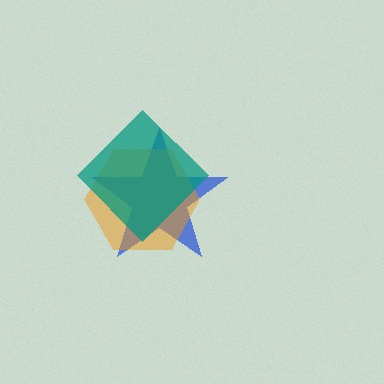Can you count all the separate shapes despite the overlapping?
Yes, there are 3 separate shapes.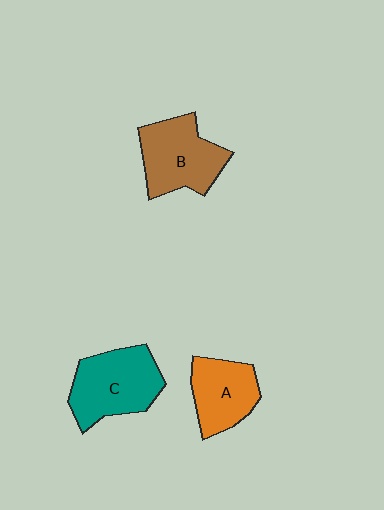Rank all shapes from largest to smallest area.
From largest to smallest: C (teal), B (brown), A (orange).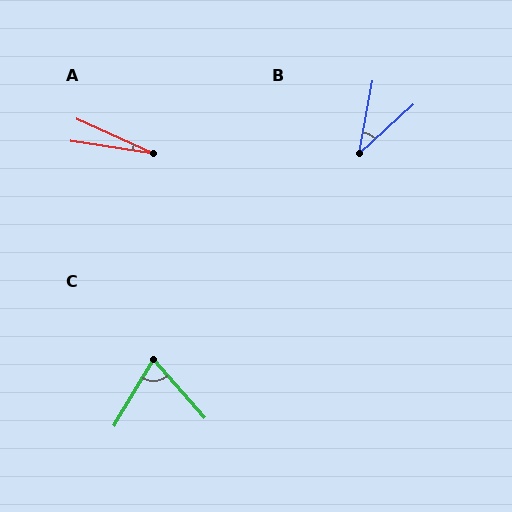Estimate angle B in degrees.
Approximately 37 degrees.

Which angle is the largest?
C, at approximately 72 degrees.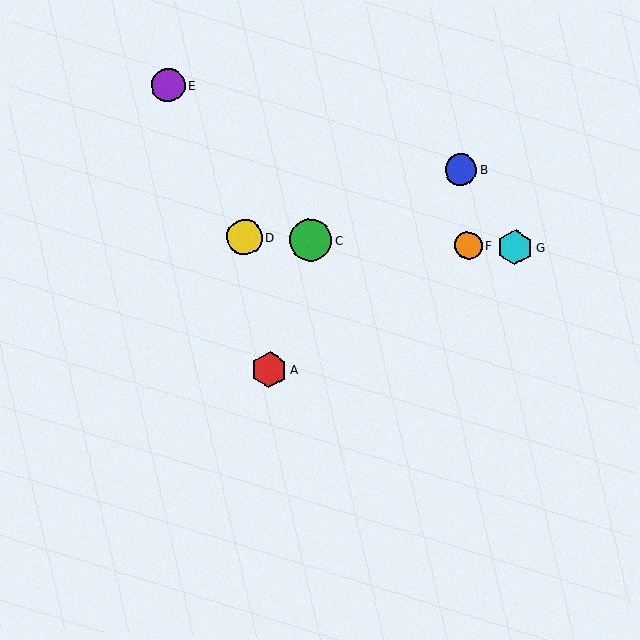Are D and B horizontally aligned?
No, D is at y≈237 and B is at y≈170.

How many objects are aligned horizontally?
4 objects (C, D, F, G) are aligned horizontally.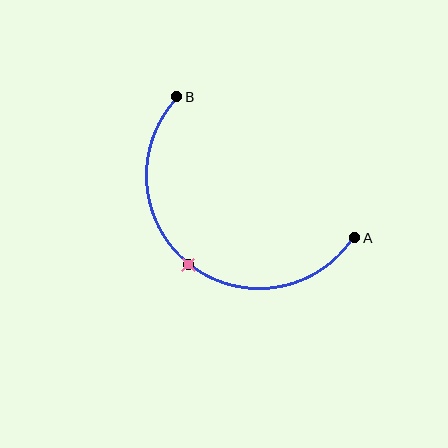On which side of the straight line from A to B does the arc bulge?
The arc bulges below and to the left of the straight line connecting A and B.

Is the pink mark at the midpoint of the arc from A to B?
Yes. The pink mark lies on the arc at equal arc-length from both A and B — it is the arc midpoint.